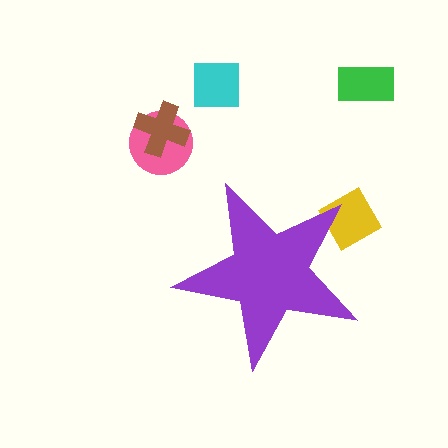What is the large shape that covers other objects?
A purple star.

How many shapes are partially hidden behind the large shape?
1 shape is partially hidden.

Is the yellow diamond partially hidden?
Yes, the yellow diamond is partially hidden behind the purple star.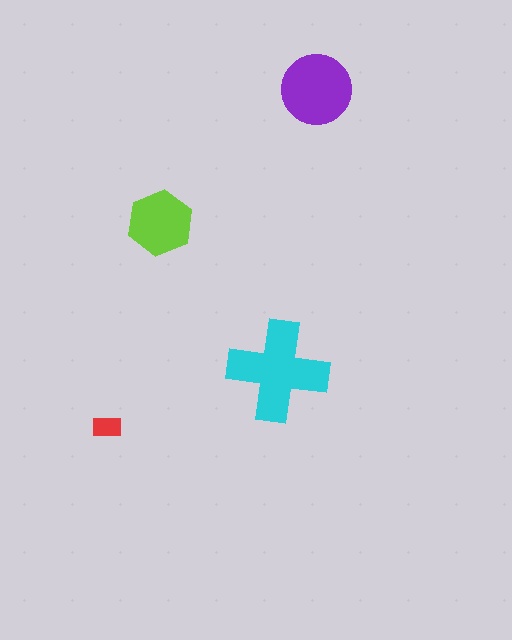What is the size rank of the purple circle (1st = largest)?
2nd.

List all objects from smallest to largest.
The red rectangle, the lime hexagon, the purple circle, the cyan cross.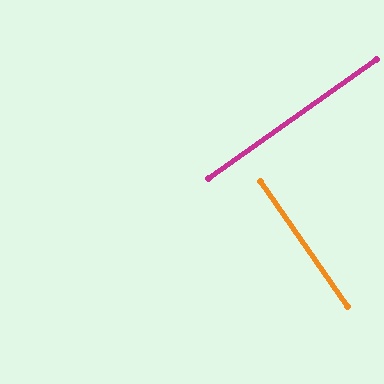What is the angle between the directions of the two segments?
Approximately 89 degrees.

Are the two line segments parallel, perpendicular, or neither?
Perpendicular — they meet at approximately 89°.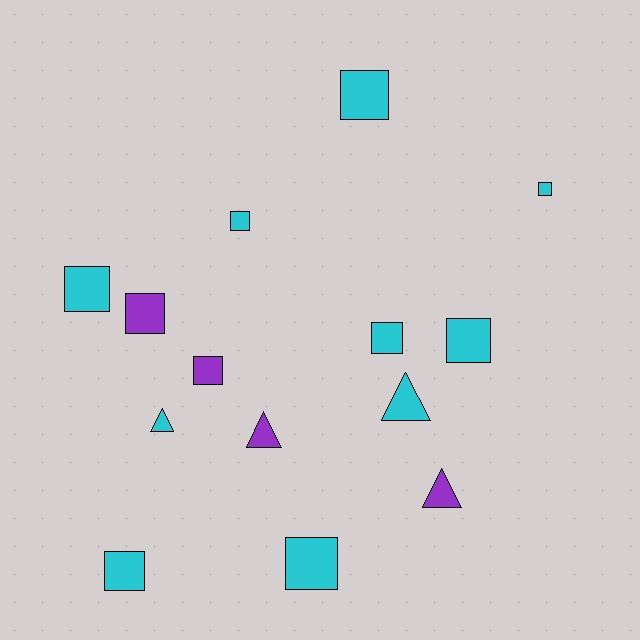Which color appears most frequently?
Cyan, with 10 objects.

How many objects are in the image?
There are 14 objects.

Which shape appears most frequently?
Square, with 10 objects.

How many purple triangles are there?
There are 2 purple triangles.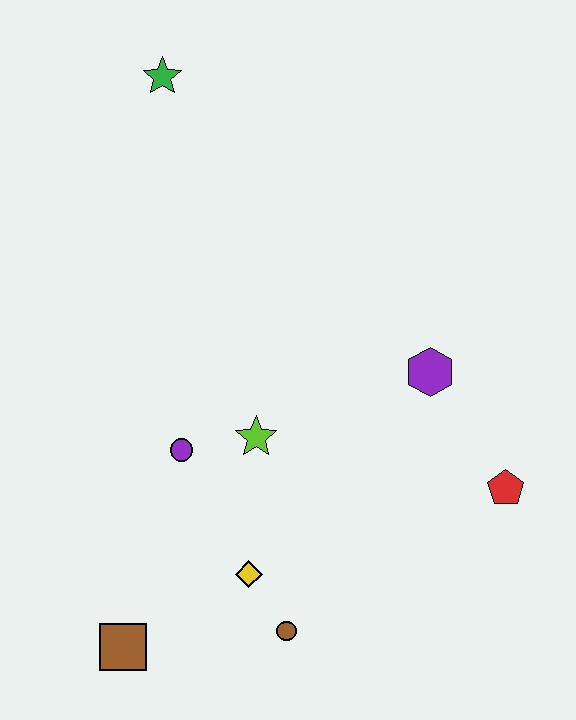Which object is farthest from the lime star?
The green star is farthest from the lime star.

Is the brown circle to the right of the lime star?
Yes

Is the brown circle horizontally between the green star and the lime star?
No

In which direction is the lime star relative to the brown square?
The lime star is above the brown square.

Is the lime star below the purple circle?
No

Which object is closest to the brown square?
The yellow diamond is closest to the brown square.